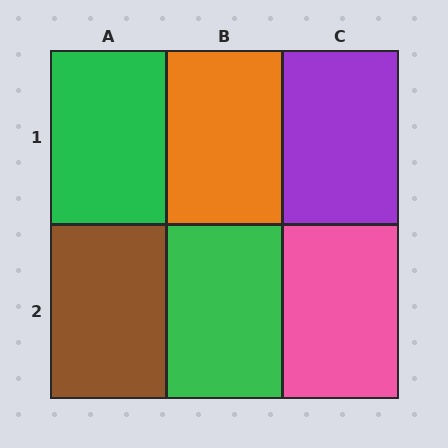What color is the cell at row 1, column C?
Purple.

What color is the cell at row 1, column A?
Green.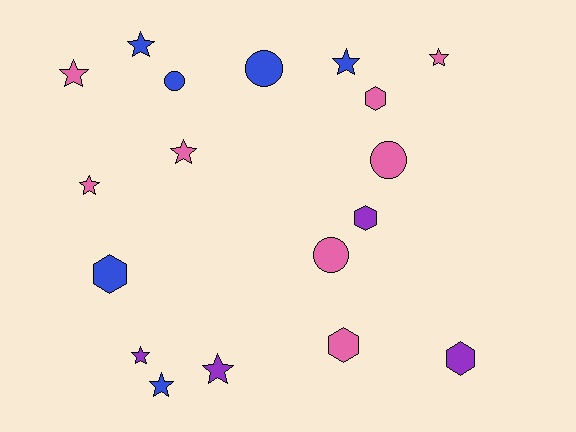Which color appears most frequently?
Pink, with 8 objects.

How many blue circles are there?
There are 2 blue circles.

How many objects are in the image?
There are 18 objects.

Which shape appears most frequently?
Star, with 9 objects.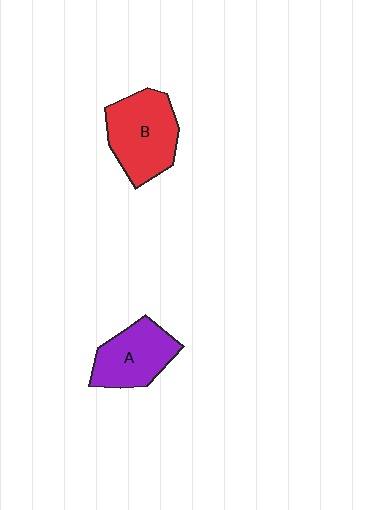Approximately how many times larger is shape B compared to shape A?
Approximately 1.2 times.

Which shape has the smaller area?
Shape A (purple).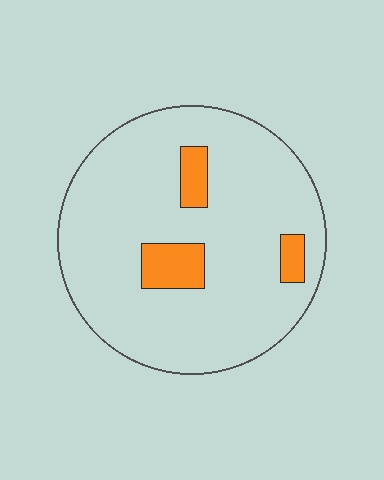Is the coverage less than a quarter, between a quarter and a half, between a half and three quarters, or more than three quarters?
Less than a quarter.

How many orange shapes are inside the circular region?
3.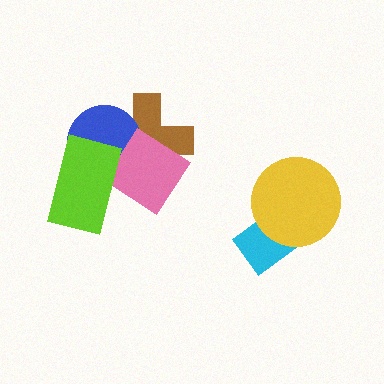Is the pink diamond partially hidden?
Yes, it is partially covered by another shape.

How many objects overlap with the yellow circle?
1 object overlaps with the yellow circle.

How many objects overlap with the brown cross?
3 objects overlap with the brown cross.